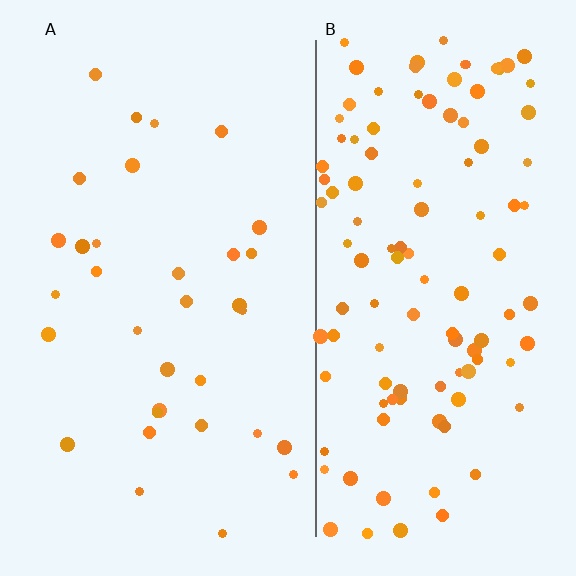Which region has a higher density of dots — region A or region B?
B (the right).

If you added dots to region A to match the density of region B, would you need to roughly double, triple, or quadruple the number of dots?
Approximately triple.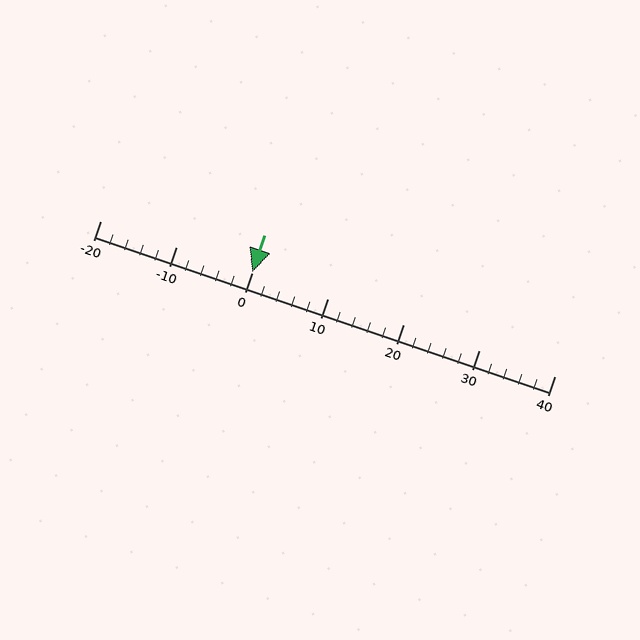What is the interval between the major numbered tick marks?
The major tick marks are spaced 10 units apart.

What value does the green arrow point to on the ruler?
The green arrow points to approximately 0.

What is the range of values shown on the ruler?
The ruler shows values from -20 to 40.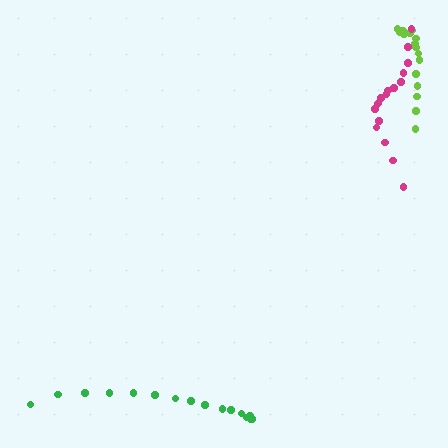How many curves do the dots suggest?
There are 3 distinct paths.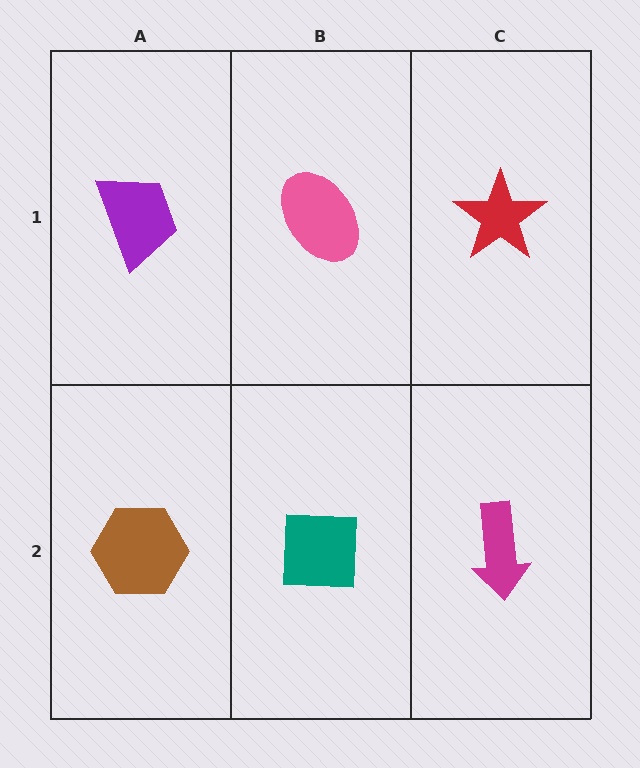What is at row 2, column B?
A teal square.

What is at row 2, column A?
A brown hexagon.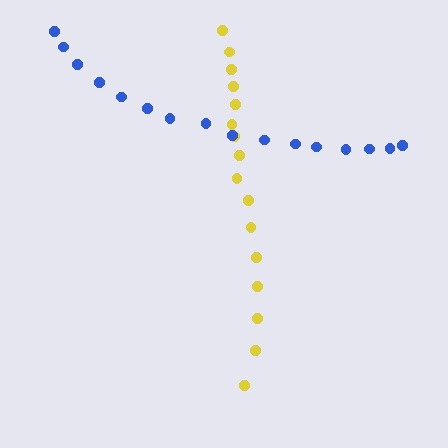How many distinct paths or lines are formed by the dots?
There are 2 distinct paths.